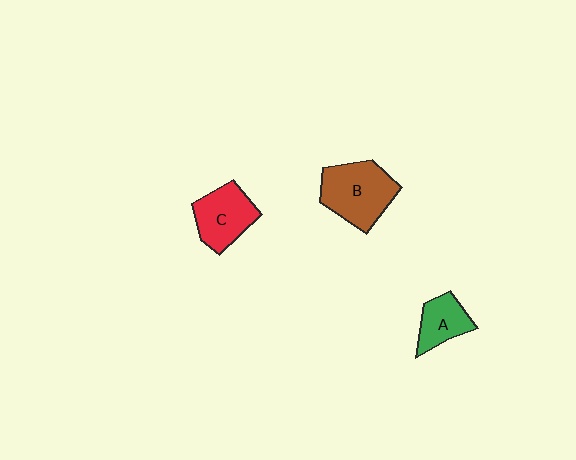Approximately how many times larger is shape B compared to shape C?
Approximately 1.3 times.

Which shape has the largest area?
Shape B (brown).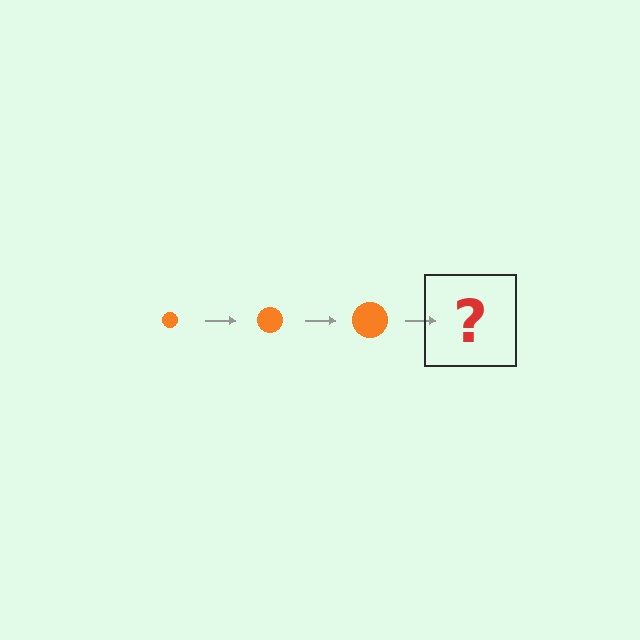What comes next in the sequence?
The next element should be an orange circle, larger than the previous one.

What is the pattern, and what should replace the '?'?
The pattern is that the circle gets progressively larger each step. The '?' should be an orange circle, larger than the previous one.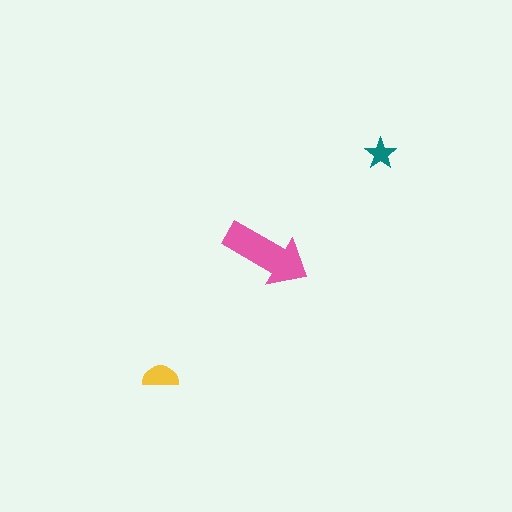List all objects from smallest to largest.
The teal star, the yellow semicircle, the pink arrow.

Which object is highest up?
The teal star is topmost.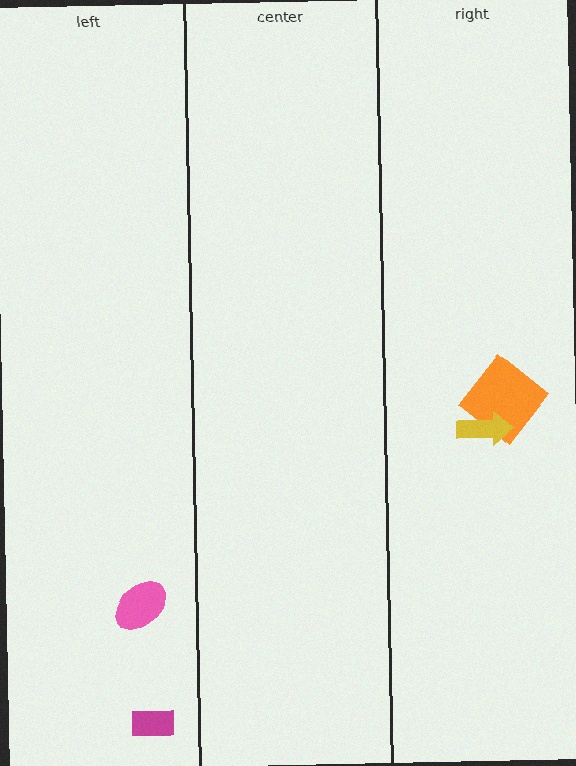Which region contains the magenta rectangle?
The left region.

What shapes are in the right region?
The orange diamond, the yellow arrow.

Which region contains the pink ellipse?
The left region.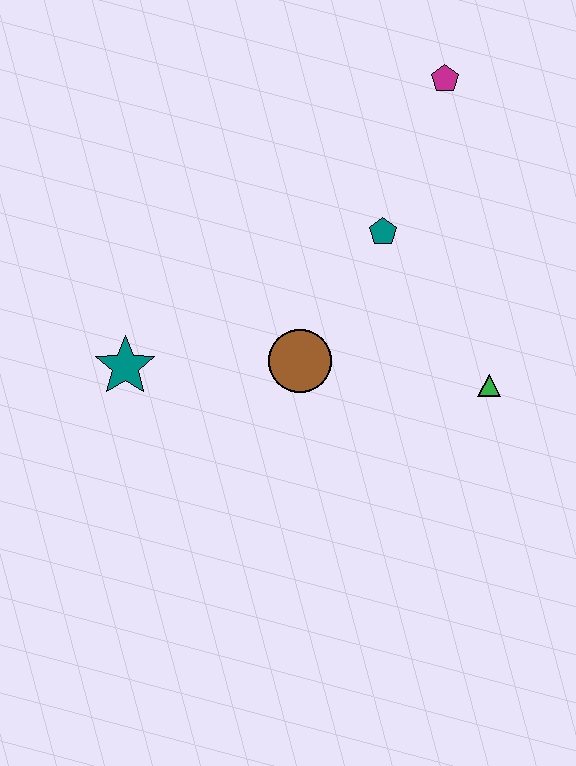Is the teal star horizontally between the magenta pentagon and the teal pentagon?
No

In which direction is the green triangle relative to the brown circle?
The green triangle is to the right of the brown circle.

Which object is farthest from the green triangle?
The teal star is farthest from the green triangle.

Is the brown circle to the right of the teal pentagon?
No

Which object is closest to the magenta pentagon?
The teal pentagon is closest to the magenta pentagon.